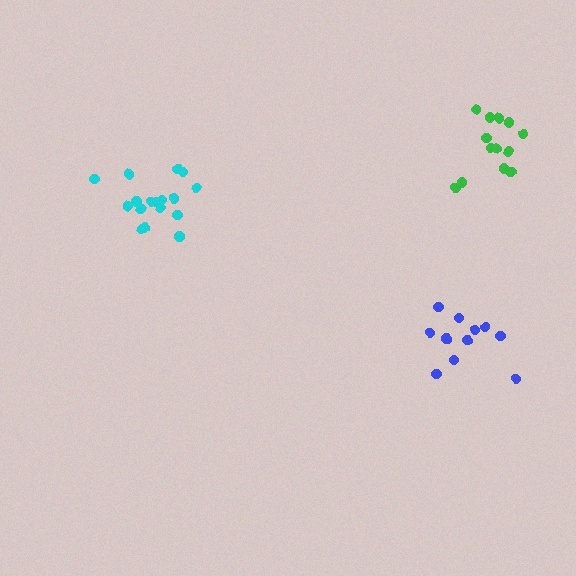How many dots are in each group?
Group 1: 11 dots, Group 2: 17 dots, Group 3: 13 dots (41 total).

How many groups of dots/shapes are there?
There are 3 groups.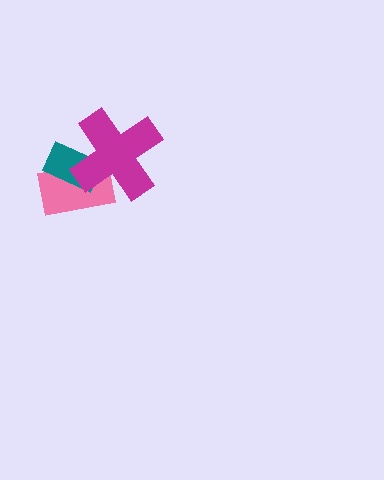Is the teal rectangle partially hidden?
Yes, it is partially covered by another shape.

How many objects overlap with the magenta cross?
2 objects overlap with the magenta cross.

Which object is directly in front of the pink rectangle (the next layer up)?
The teal rectangle is directly in front of the pink rectangle.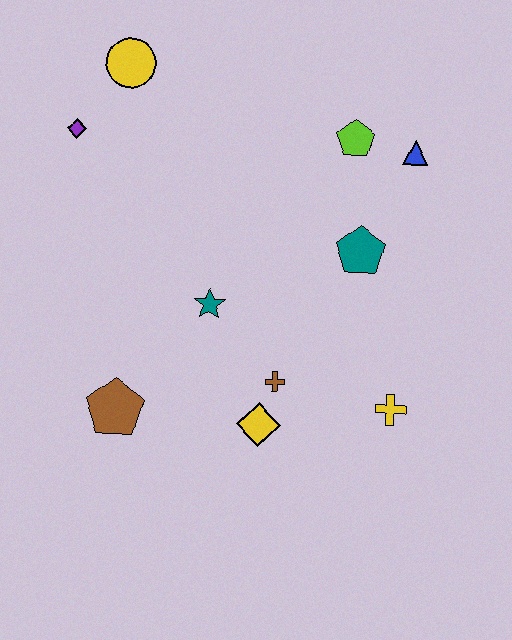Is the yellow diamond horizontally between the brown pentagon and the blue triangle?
Yes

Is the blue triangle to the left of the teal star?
No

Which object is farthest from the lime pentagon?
The brown pentagon is farthest from the lime pentagon.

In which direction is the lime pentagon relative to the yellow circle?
The lime pentagon is to the right of the yellow circle.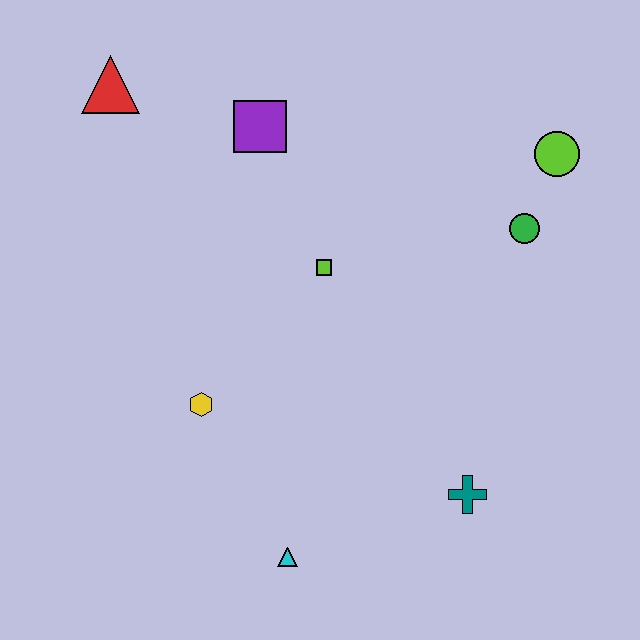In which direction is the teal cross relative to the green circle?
The teal cross is below the green circle.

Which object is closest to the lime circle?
The green circle is closest to the lime circle.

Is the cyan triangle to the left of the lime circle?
Yes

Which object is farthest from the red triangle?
The teal cross is farthest from the red triangle.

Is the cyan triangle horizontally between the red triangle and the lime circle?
Yes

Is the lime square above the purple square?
No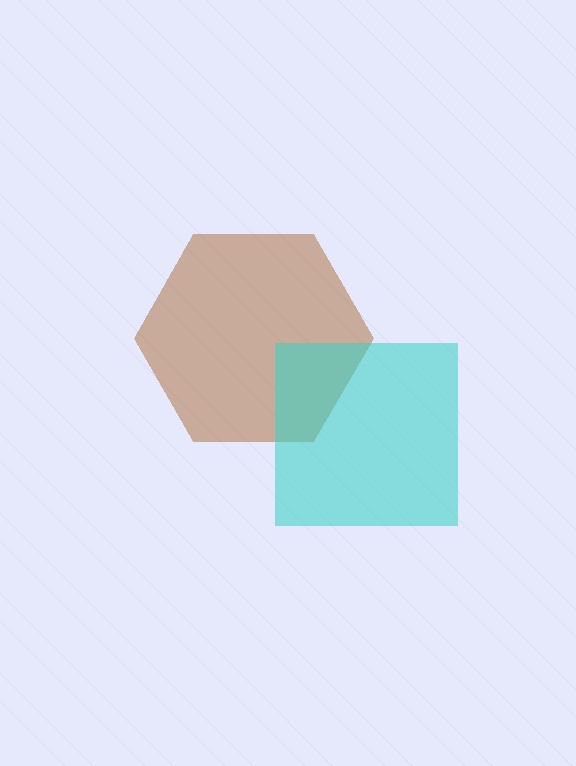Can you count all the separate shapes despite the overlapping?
Yes, there are 2 separate shapes.